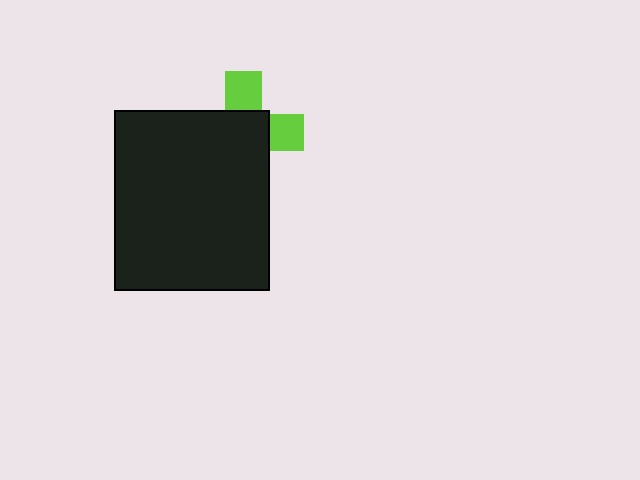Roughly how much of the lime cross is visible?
A small part of it is visible (roughly 35%).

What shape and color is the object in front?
The object in front is a black rectangle.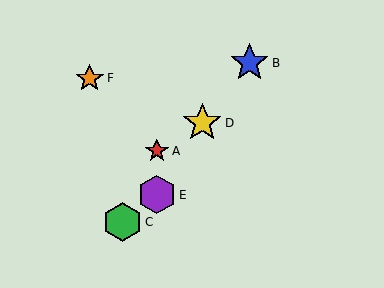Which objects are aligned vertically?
Objects A, E are aligned vertically.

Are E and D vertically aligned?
No, E is at x≈157 and D is at x≈202.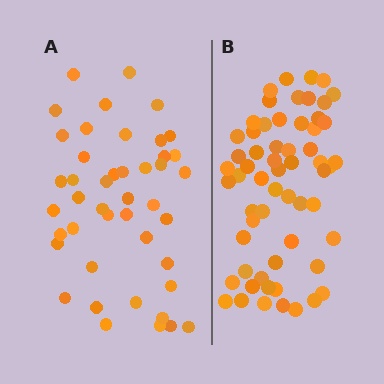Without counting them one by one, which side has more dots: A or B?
Region B (the right region) has more dots.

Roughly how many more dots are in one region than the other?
Region B has approximately 15 more dots than region A.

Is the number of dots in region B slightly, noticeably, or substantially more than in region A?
Region B has noticeably more, but not dramatically so. The ratio is roughly 1.4 to 1.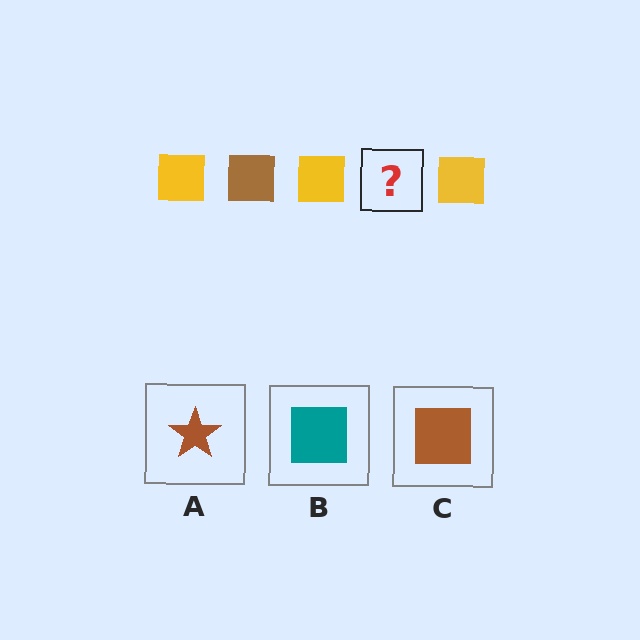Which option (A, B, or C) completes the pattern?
C.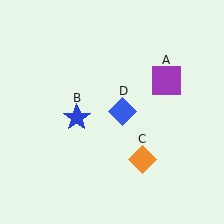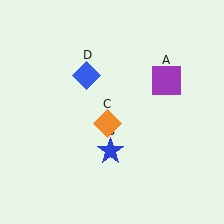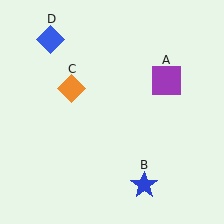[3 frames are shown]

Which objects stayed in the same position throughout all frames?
Purple square (object A) remained stationary.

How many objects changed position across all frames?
3 objects changed position: blue star (object B), orange diamond (object C), blue diamond (object D).